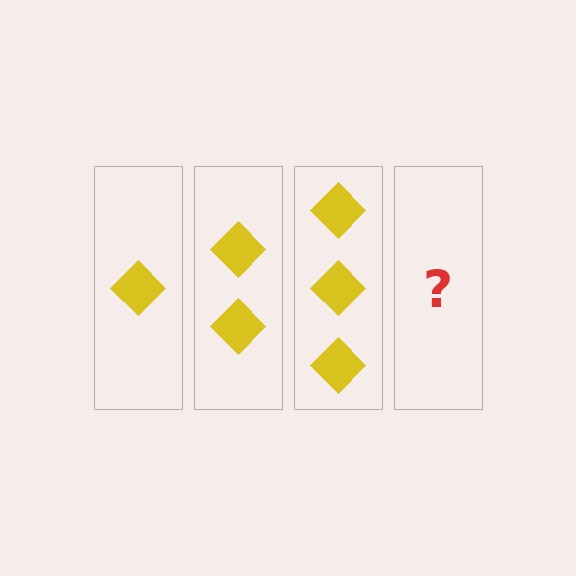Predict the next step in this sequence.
The next step is 4 diamonds.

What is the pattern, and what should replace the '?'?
The pattern is that each step adds one more diamond. The '?' should be 4 diamonds.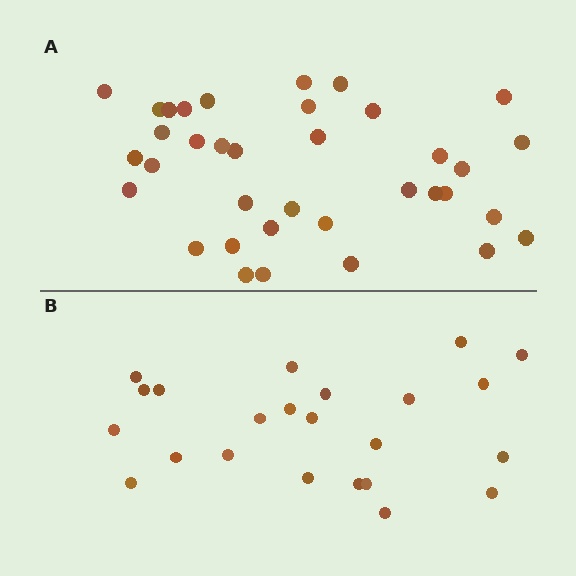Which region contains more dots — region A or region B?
Region A (the top region) has more dots.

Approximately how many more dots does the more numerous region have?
Region A has approximately 15 more dots than region B.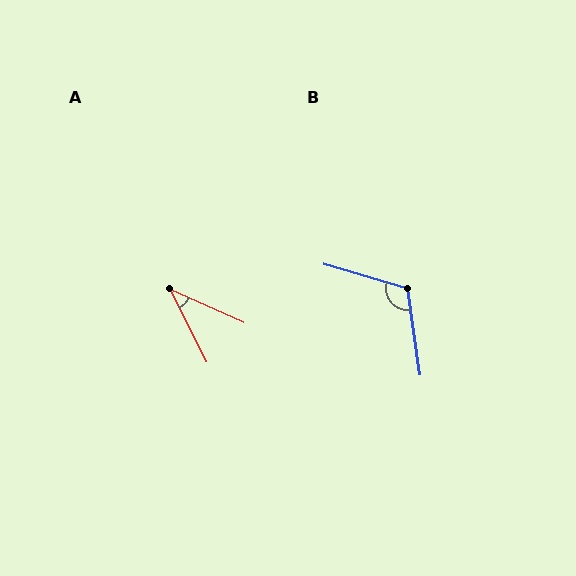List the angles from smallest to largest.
A (39°), B (115°).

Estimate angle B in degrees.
Approximately 115 degrees.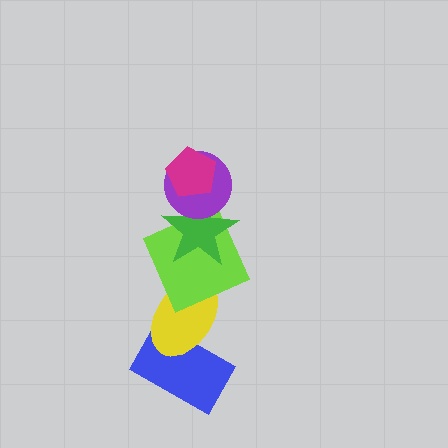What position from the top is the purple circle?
The purple circle is 2nd from the top.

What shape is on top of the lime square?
The green star is on top of the lime square.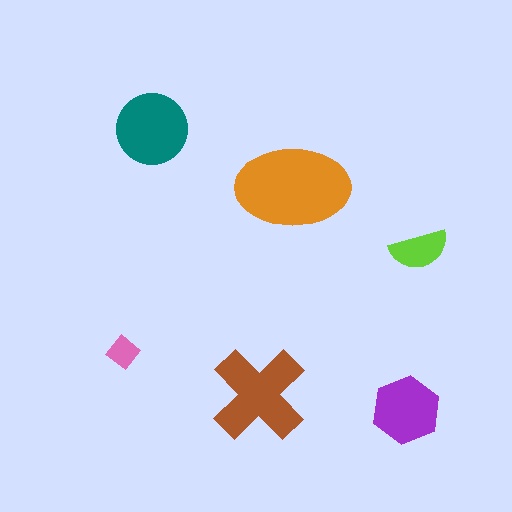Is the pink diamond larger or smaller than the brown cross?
Smaller.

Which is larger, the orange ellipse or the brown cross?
The orange ellipse.